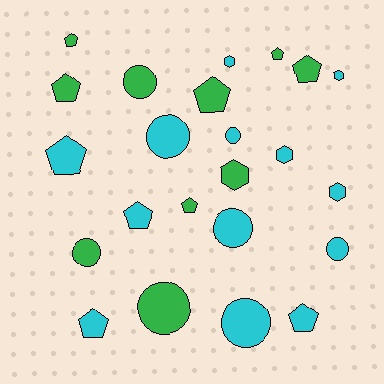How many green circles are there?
There are 3 green circles.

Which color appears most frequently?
Cyan, with 13 objects.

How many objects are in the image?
There are 23 objects.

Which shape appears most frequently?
Pentagon, with 10 objects.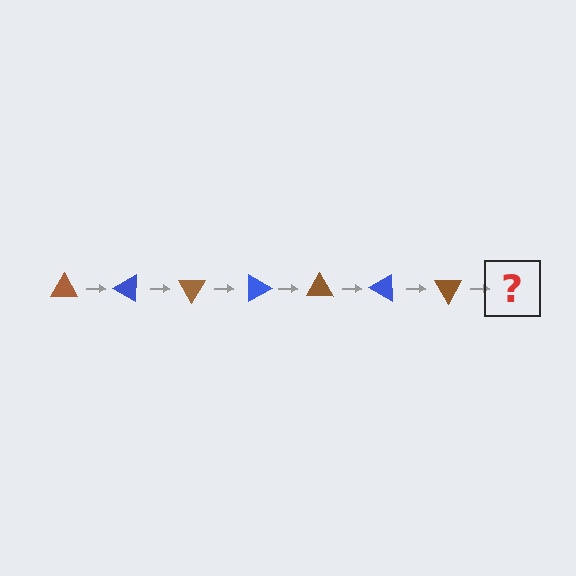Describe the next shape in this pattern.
It should be a blue triangle, rotated 210 degrees from the start.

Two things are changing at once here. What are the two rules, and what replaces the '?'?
The two rules are that it rotates 30 degrees each step and the color cycles through brown and blue. The '?' should be a blue triangle, rotated 210 degrees from the start.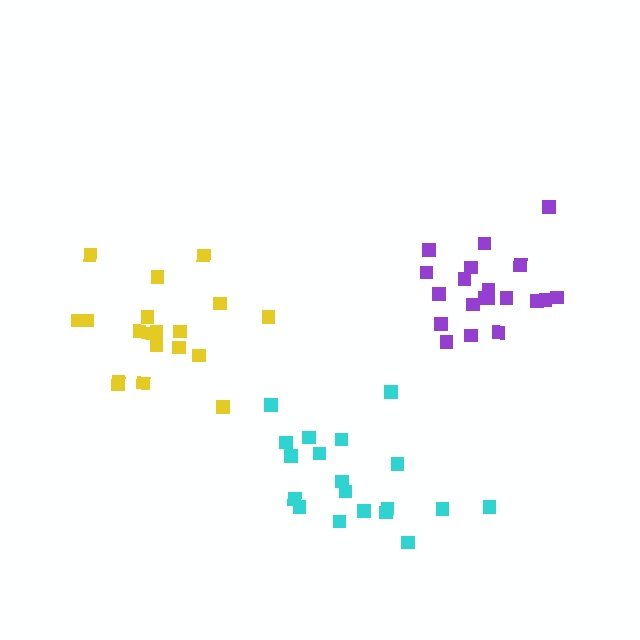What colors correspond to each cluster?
The clusters are colored: yellow, cyan, purple.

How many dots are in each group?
Group 1: 19 dots, Group 2: 19 dots, Group 3: 20 dots (58 total).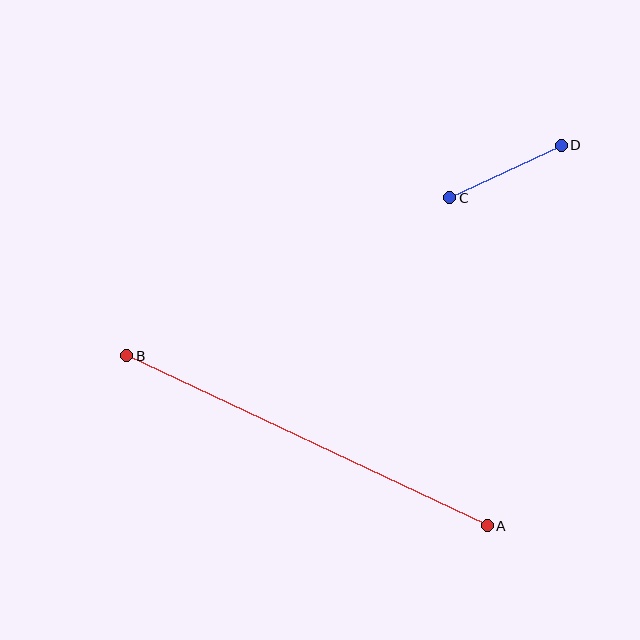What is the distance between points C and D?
The distance is approximately 123 pixels.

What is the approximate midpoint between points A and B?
The midpoint is at approximately (307, 441) pixels.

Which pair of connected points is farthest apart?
Points A and B are farthest apart.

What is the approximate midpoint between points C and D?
The midpoint is at approximately (505, 172) pixels.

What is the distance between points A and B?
The distance is approximately 399 pixels.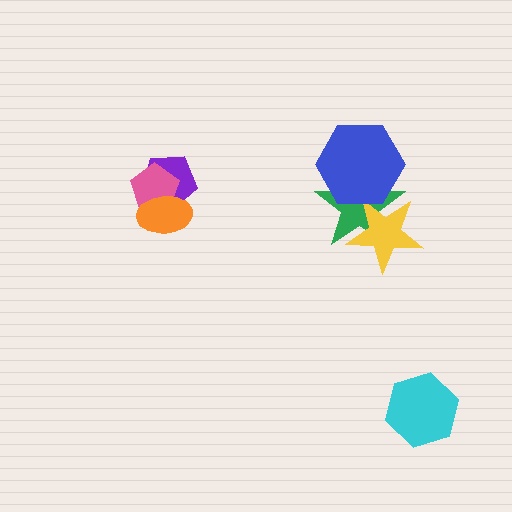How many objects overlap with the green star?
2 objects overlap with the green star.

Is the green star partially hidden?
Yes, it is partially covered by another shape.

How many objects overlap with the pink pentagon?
2 objects overlap with the pink pentagon.